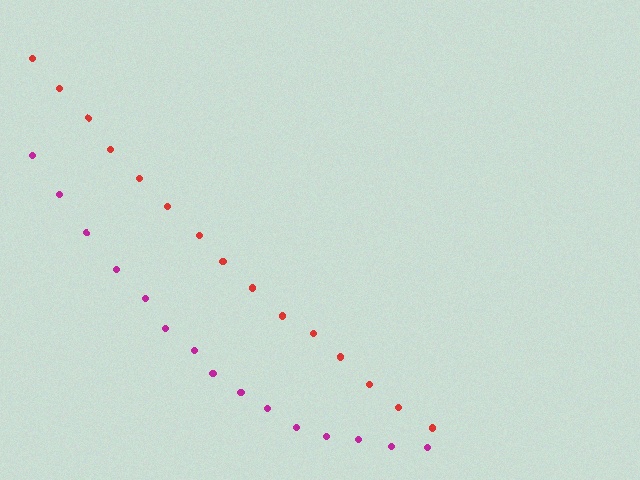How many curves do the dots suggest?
There are 2 distinct paths.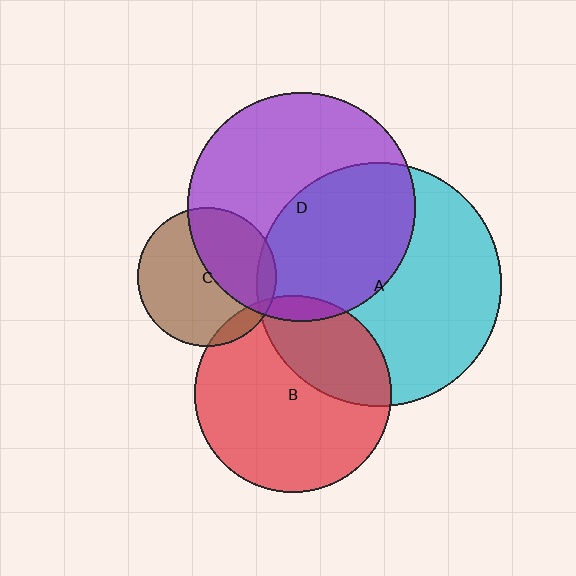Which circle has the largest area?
Circle A (cyan).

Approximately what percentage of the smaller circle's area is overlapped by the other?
Approximately 5%.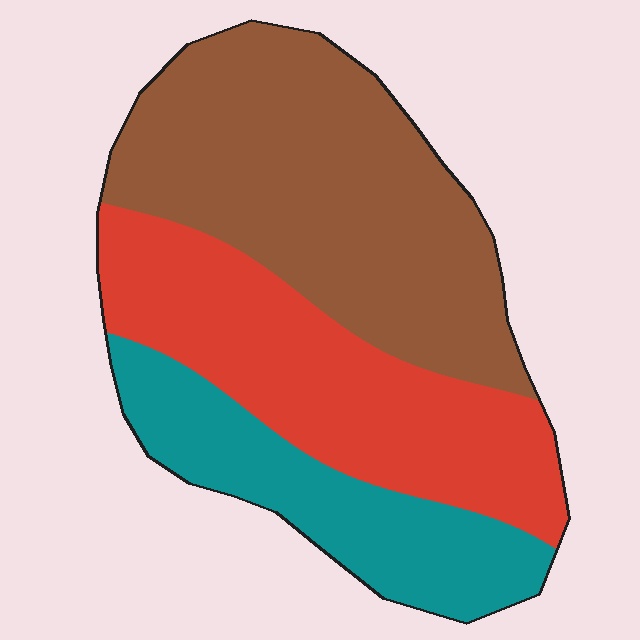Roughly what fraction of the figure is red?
Red covers around 35% of the figure.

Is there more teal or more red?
Red.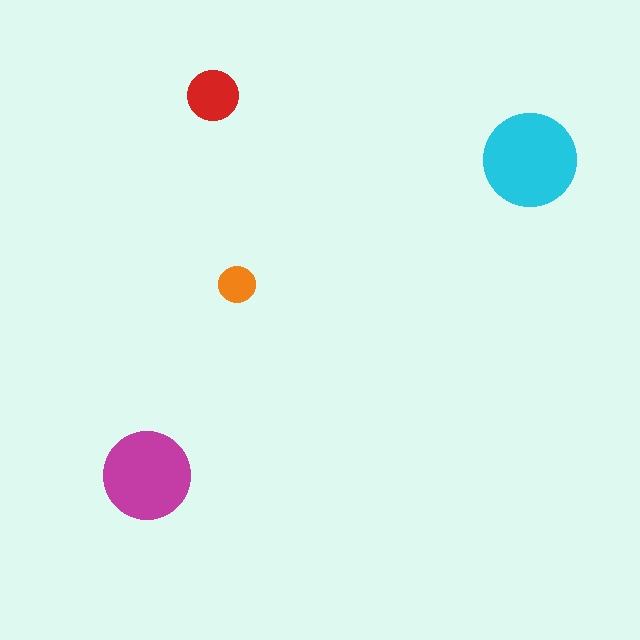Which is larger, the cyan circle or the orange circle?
The cyan one.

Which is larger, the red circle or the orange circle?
The red one.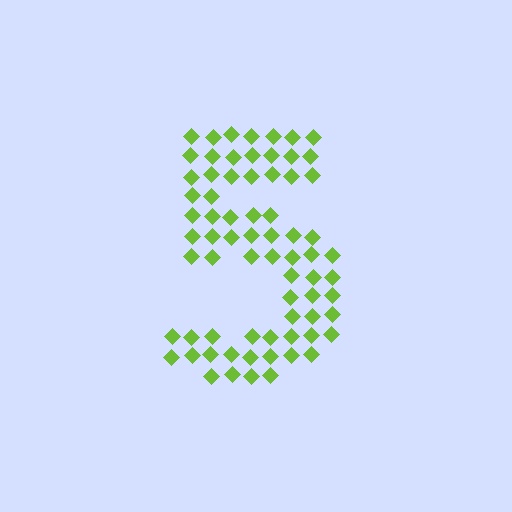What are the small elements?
The small elements are diamonds.